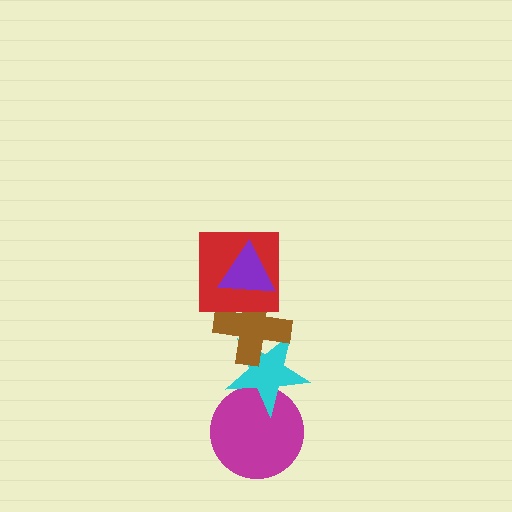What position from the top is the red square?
The red square is 2nd from the top.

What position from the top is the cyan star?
The cyan star is 4th from the top.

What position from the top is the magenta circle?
The magenta circle is 5th from the top.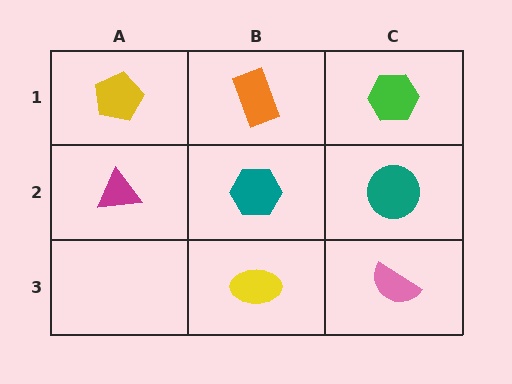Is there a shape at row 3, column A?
No, that cell is empty.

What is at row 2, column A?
A magenta triangle.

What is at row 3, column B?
A yellow ellipse.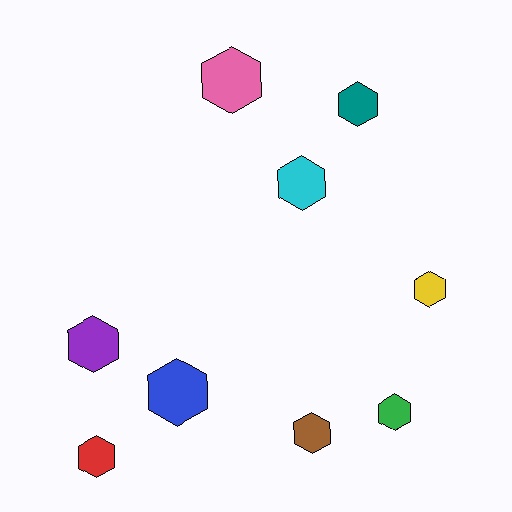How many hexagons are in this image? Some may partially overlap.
There are 9 hexagons.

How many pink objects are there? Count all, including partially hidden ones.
There is 1 pink object.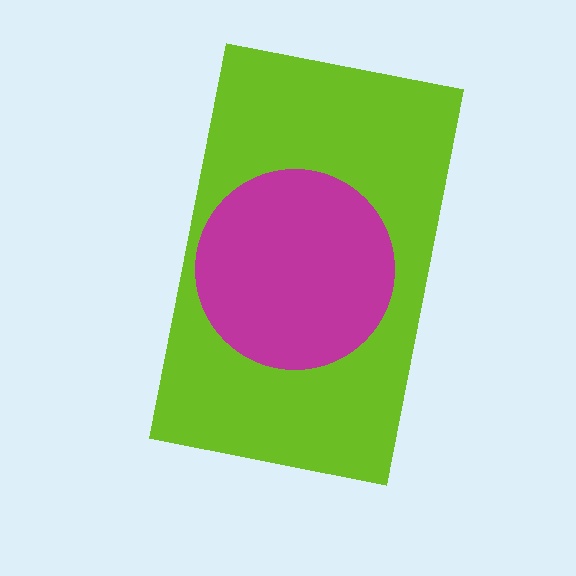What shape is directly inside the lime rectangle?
The magenta circle.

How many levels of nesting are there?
2.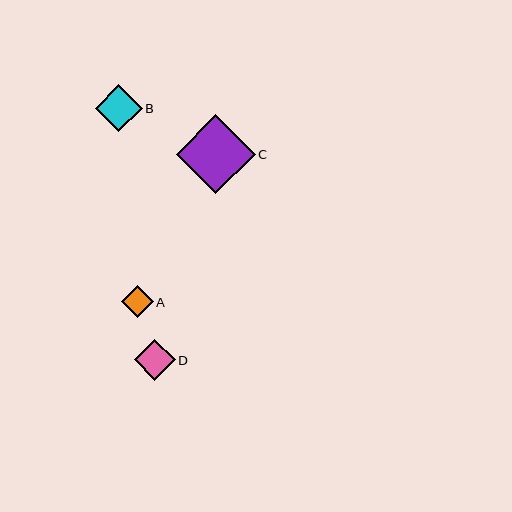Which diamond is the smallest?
Diamond A is the smallest with a size of approximately 32 pixels.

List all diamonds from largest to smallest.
From largest to smallest: C, B, D, A.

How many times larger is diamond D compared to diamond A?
Diamond D is approximately 1.3 times the size of diamond A.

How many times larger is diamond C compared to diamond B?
Diamond C is approximately 1.7 times the size of diamond B.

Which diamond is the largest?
Diamond C is the largest with a size of approximately 79 pixels.